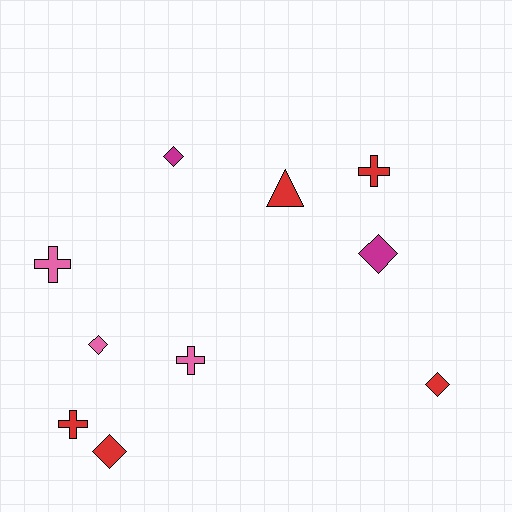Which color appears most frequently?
Red, with 5 objects.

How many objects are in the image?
There are 10 objects.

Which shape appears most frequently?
Diamond, with 5 objects.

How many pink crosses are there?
There are 2 pink crosses.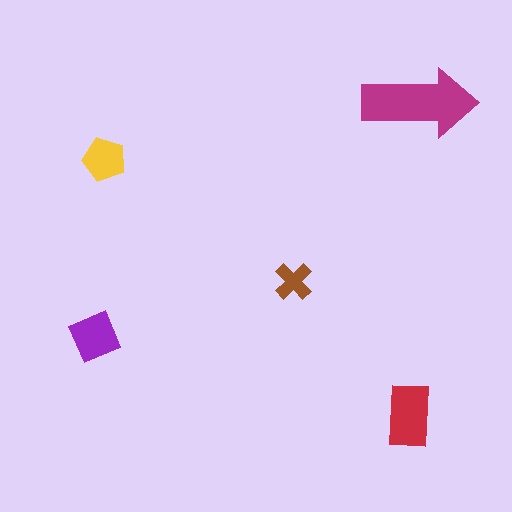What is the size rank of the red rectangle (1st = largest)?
2nd.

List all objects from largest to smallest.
The magenta arrow, the red rectangle, the purple diamond, the yellow pentagon, the brown cross.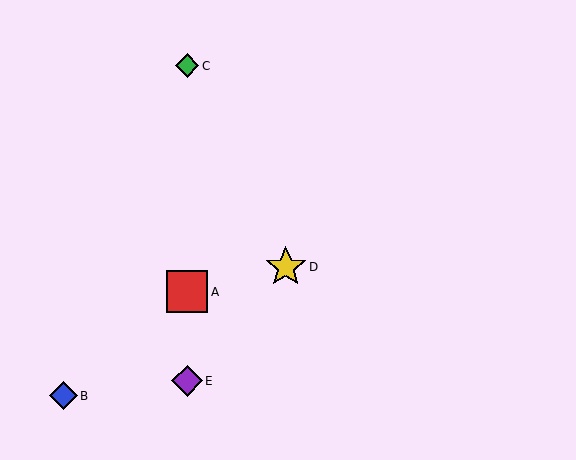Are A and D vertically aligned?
No, A is at x≈187 and D is at x≈286.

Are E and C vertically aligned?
Yes, both are at x≈187.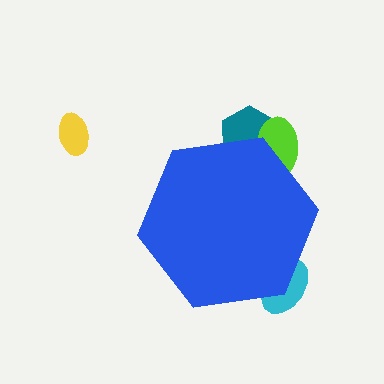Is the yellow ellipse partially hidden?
No, the yellow ellipse is fully visible.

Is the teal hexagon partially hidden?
Yes, the teal hexagon is partially hidden behind the blue hexagon.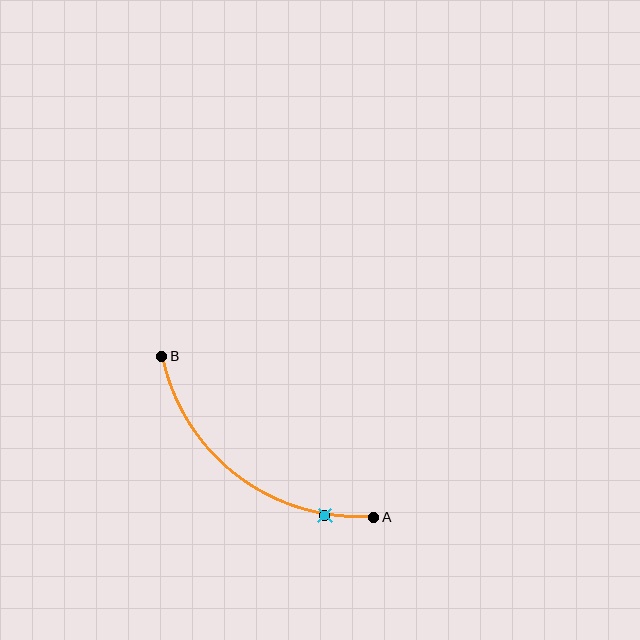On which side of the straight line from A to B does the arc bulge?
The arc bulges below and to the left of the straight line connecting A and B.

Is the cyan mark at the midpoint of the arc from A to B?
No. The cyan mark lies on the arc but is closer to endpoint A. The arc midpoint would be at the point on the curve equidistant along the arc from both A and B.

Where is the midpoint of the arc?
The arc midpoint is the point on the curve farthest from the straight line joining A and B. It sits below and to the left of that line.